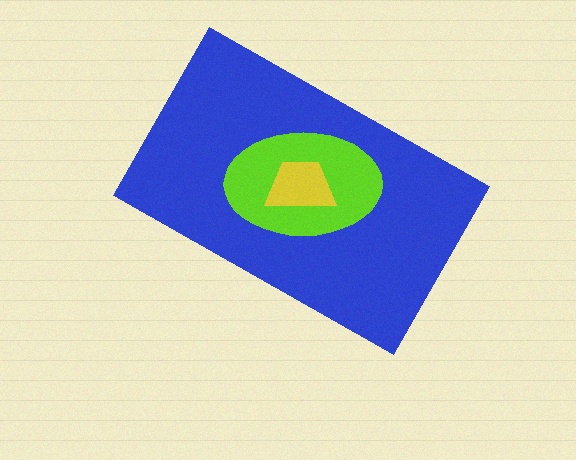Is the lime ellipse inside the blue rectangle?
Yes.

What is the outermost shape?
The blue rectangle.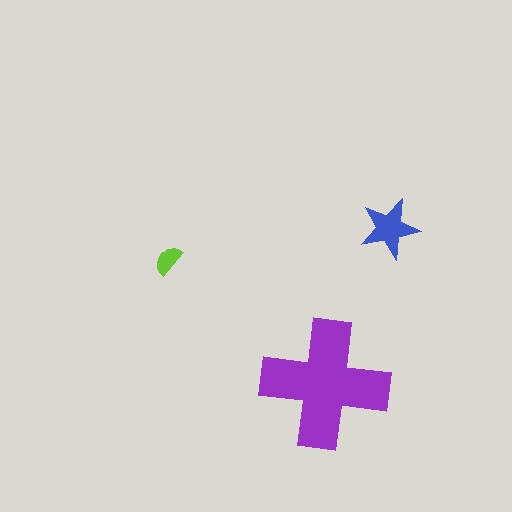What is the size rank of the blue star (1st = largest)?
2nd.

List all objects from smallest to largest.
The lime semicircle, the blue star, the purple cross.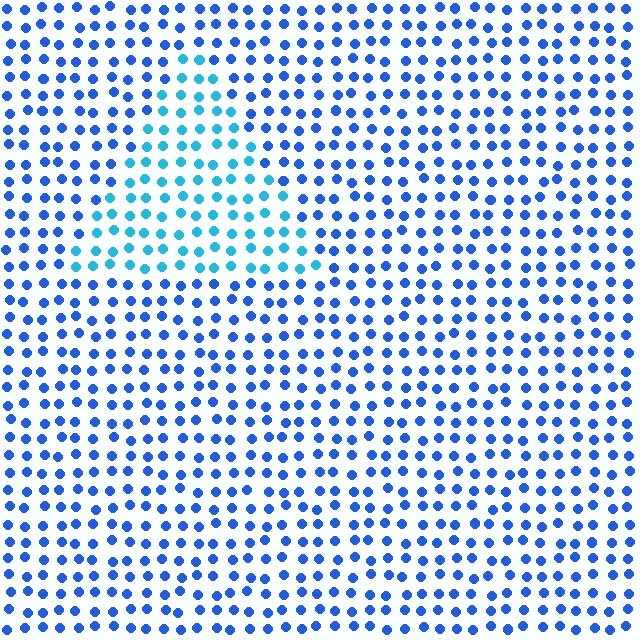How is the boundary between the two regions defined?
The boundary is defined purely by a slight shift in hue (about 31 degrees). Spacing, size, and orientation are identical on both sides.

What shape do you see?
I see a triangle.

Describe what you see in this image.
The image is filled with small blue elements in a uniform arrangement. A triangle-shaped region is visible where the elements are tinted to a slightly different hue, forming a subtle color boundary.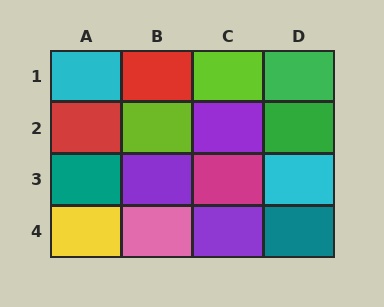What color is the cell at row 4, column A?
Yellow.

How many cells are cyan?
2 cells are cyan.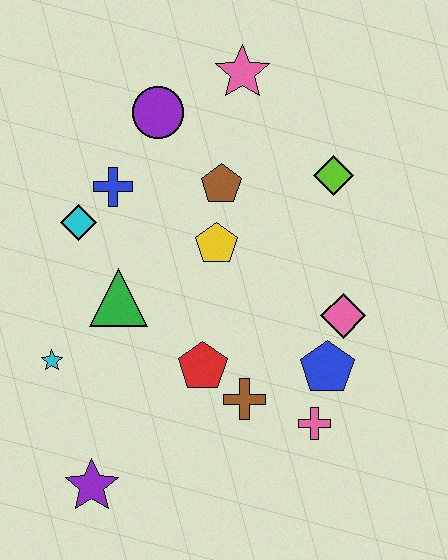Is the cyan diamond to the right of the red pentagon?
No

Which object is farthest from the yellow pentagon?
The purple star is farthest from the yellow pentagon.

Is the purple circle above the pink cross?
Yes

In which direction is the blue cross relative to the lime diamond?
The blue cross is to the left of the lime diamond.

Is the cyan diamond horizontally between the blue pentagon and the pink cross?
No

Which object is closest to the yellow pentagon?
The brown pentagon is closest to the yellow pentagon.